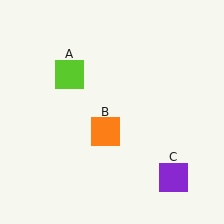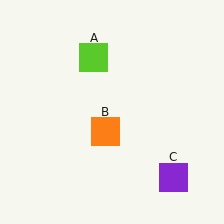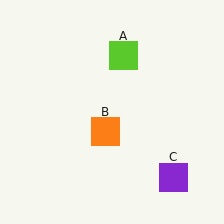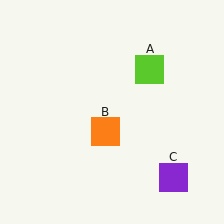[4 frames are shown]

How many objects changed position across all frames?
1 object changed position: lime square (object A).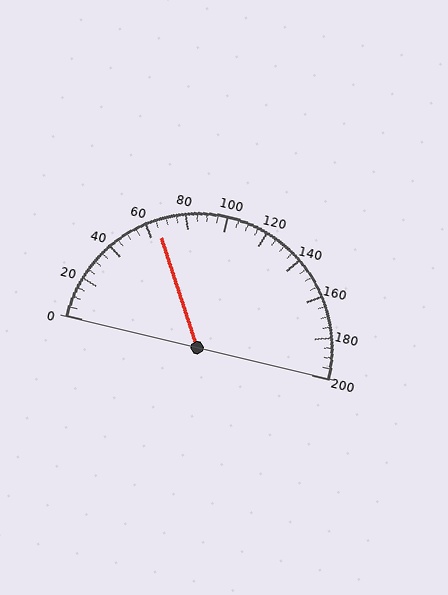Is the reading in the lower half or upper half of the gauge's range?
The reading is in the lower half of the range (0 to 200).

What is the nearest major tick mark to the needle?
The nearest major tick mark is 60.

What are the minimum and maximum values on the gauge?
The gauge ranges from 0 to 200.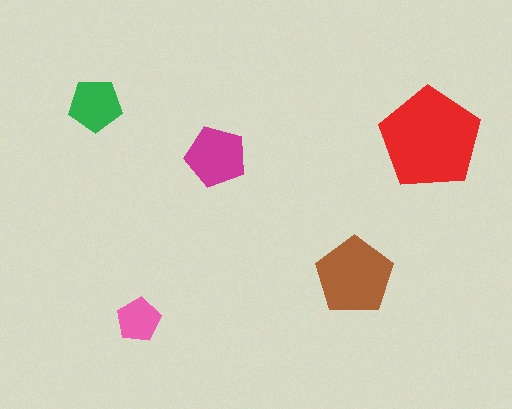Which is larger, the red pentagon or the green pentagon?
The red one.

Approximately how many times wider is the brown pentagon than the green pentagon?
About 1.5 times wider.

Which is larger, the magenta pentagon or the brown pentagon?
The brown one.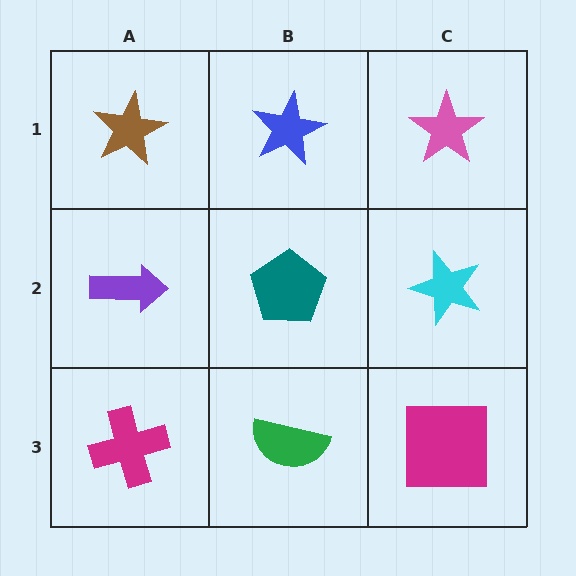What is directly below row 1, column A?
A purple arrow.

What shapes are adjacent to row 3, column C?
A cyan star (row 2, column C), a green semicircle (row 3, column B).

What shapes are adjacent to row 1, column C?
A cyan star (row 2, column C), a blue star (row 1, column B).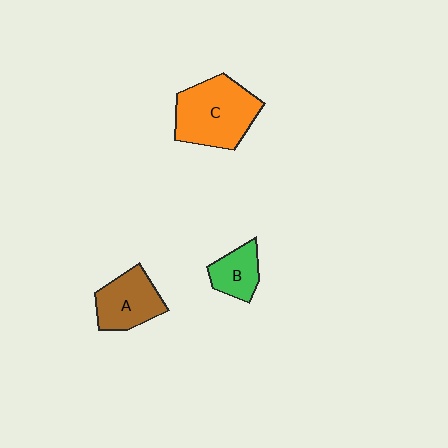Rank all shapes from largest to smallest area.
From largest to smallest: C (orange), A (brown), B (green).